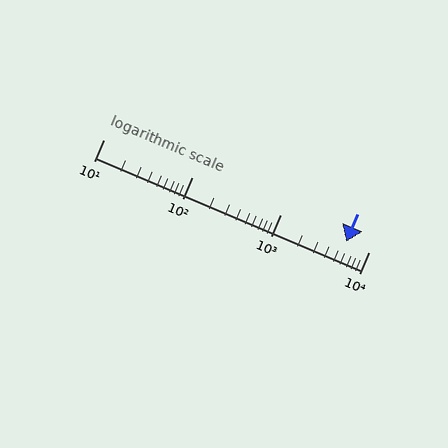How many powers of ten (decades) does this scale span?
The scale spans 3 decades, from 10 to 10000.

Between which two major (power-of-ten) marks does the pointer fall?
The pointer is between 1000 and 10000.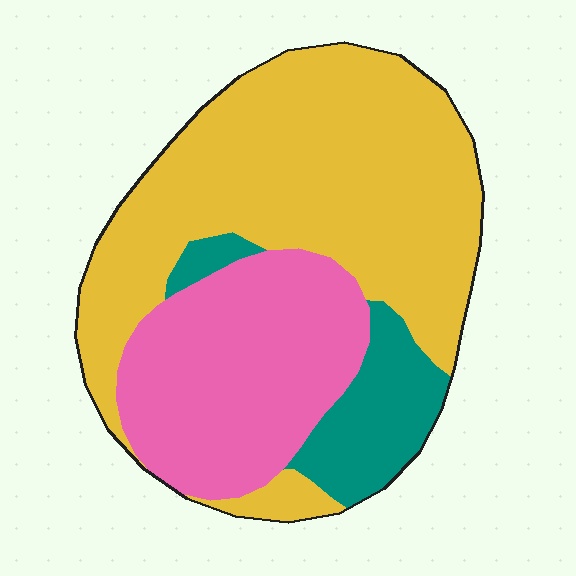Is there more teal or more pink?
Pink.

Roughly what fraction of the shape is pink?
Pink covers 31% of the shape.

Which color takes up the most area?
Yellow, at roughly 55%.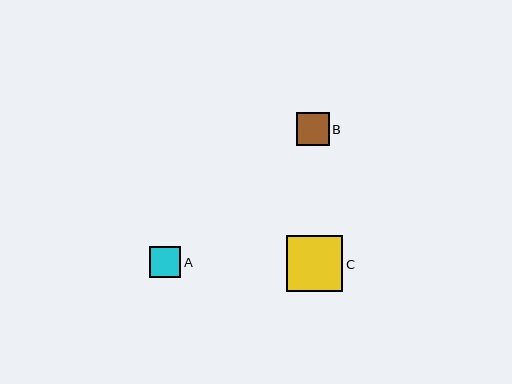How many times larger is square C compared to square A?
Square C is approximately 1.8 times the size of square A.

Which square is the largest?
Square C is the largest with a size of approximately 56 pixels.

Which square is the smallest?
Square A is the smallest with a size of approximately 31 pixels.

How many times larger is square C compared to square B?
Square C is approximately 1.7 times the size of square B.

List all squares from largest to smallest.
From largest to smallest: C, B, A.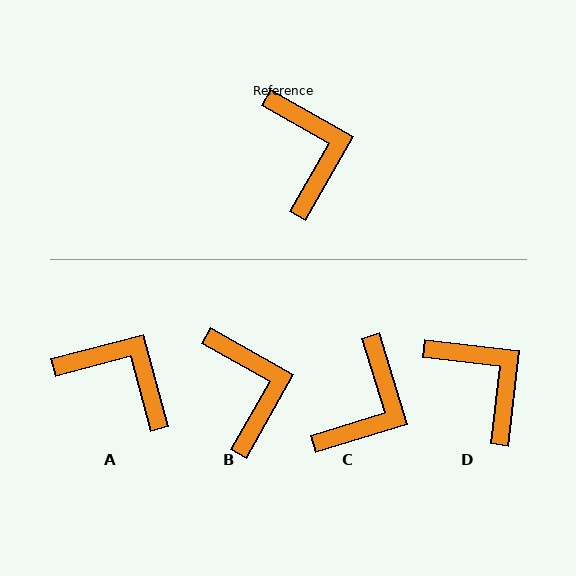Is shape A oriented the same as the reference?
No, it is off by about 45 degrees.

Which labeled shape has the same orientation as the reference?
B.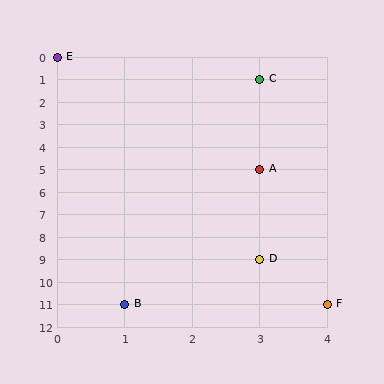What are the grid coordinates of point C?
Point C is at grid coordinates (3, 1).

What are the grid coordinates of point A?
Point A is at grid coordinates (3, 5).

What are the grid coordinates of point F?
Point F is at grid coordinates (4, 11).